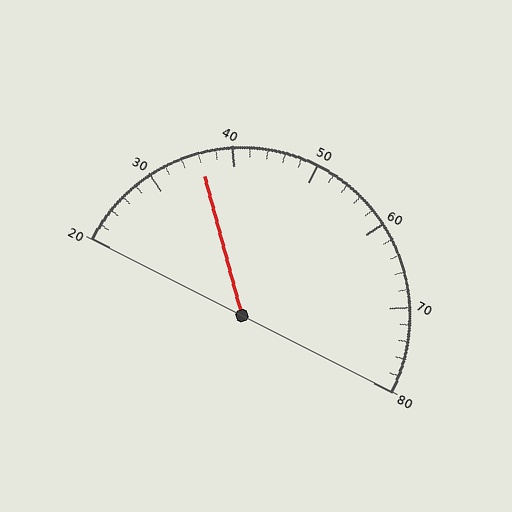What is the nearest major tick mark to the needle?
The nearest major tick mark is 40.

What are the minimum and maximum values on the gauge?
The gauge ranges from 20 to 80.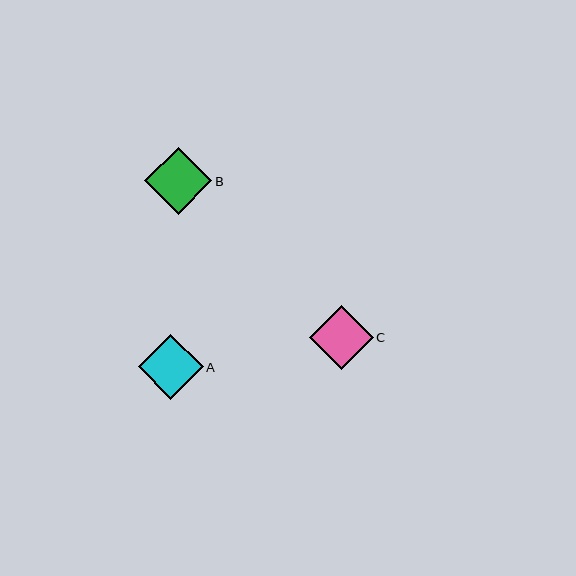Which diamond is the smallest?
Diamond C is the smallest with a size of approximately 63 pixels.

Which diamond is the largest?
Diamond B is the largest with a size of approximately 67 pixels.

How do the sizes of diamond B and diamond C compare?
Diamond B and diamond C are approximately the same size.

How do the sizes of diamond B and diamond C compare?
Diamond B and diamond C are approximately the same size.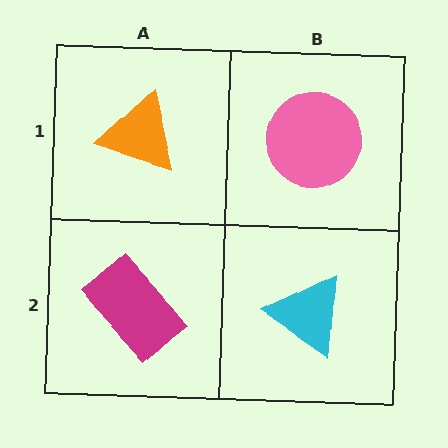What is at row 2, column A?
A magenta rectangle.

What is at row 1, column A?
An orange triangle.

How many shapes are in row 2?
2 shapes.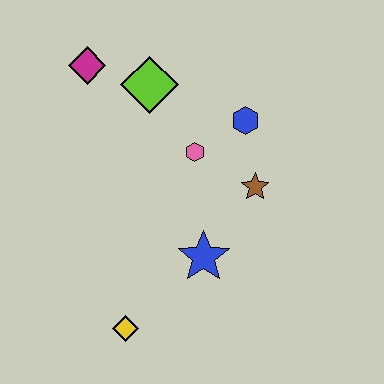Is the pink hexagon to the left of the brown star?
Yes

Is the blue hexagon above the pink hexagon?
Yes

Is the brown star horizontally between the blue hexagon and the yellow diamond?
No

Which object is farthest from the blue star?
The magenta diamond is farthest from the blue star.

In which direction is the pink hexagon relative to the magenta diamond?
The pink hexagon is to the right of the magenta diamond.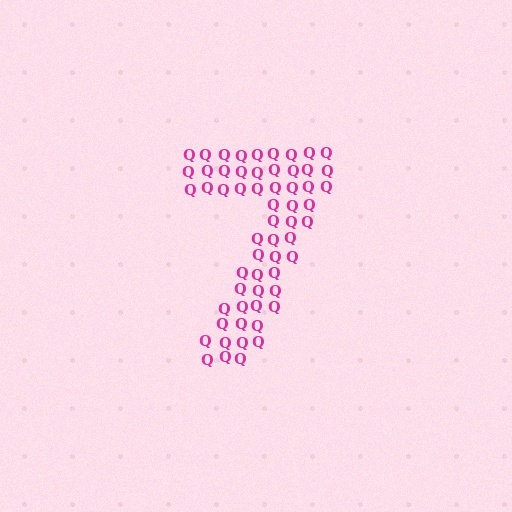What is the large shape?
The large shape is the digit 7.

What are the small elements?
The small elements are letter Q's.